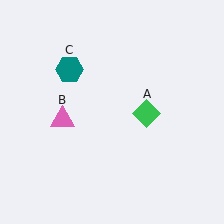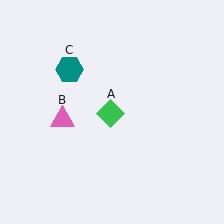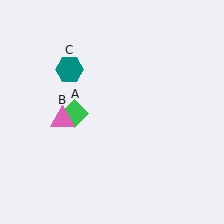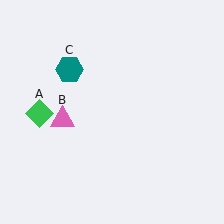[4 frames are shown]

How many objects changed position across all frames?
1 object changed position: green diamond (object A).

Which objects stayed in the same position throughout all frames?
Pink triangle (object B) and teal hexagon (object C) remained stationary.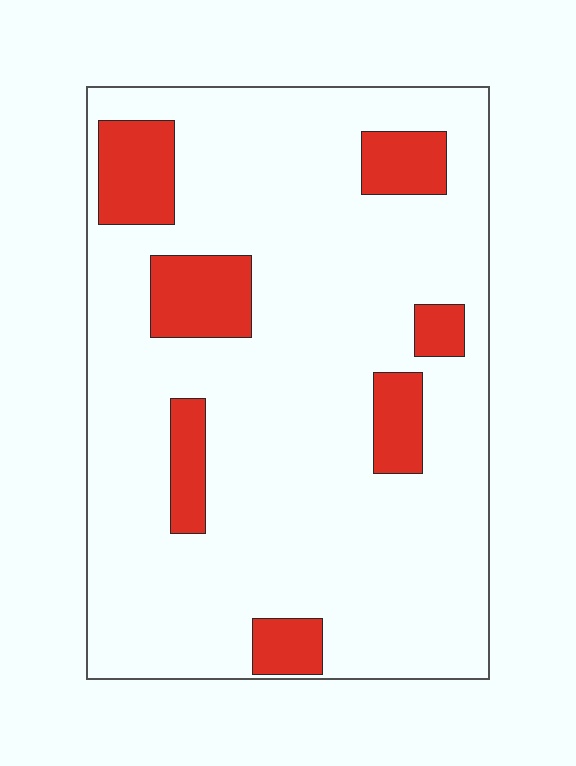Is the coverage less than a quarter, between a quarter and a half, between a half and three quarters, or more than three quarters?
Less than a quarter.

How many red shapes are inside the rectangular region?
7.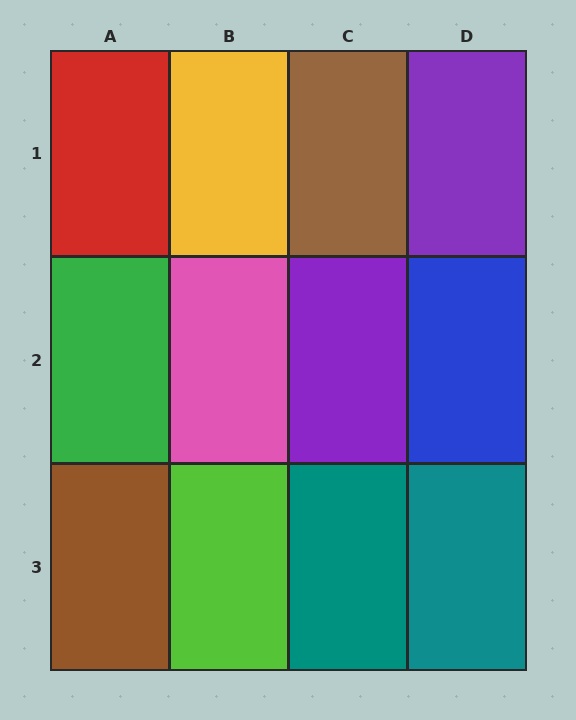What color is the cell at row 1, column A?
Red.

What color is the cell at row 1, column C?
Brown.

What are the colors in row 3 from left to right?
Brown, lime, teal, teal.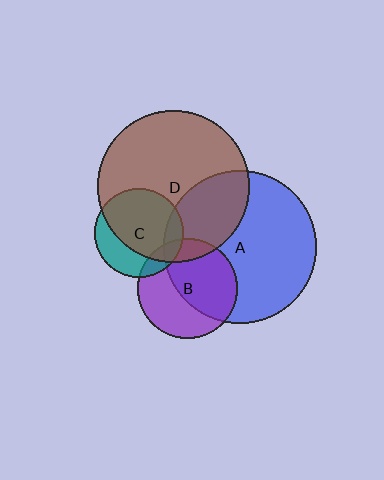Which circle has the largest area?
Circle A (blue).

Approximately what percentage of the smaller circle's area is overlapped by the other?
Approximately 15%.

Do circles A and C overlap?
Yes.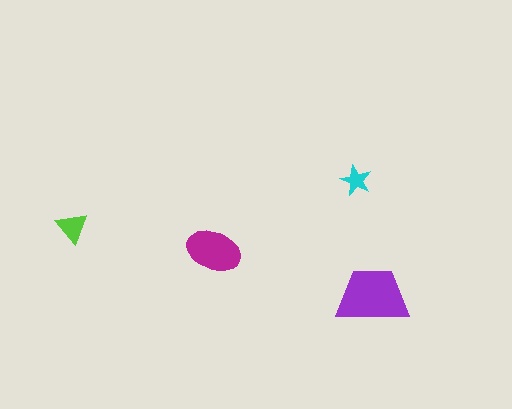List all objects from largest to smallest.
The purple trapezoid, the magenta ellipse, the lime triangle, the cyan star.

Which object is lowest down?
The purple trapezoid is bottommost.